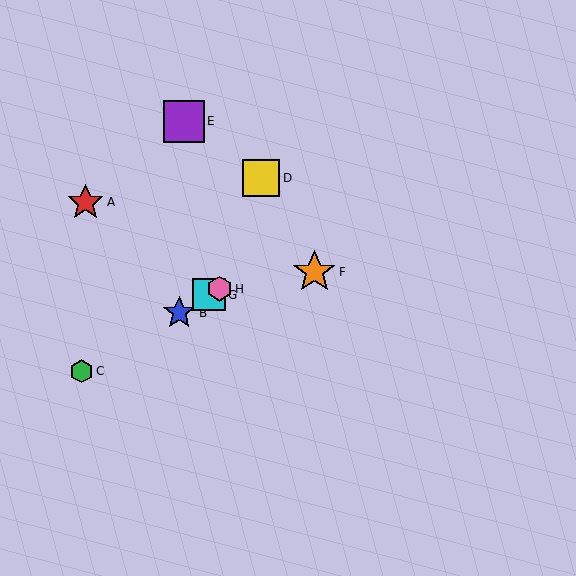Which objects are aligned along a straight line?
Objects B, C, G, H are aligned along a straight line.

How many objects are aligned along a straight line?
4 objects (B, C, G, H) are aligned along a straight line.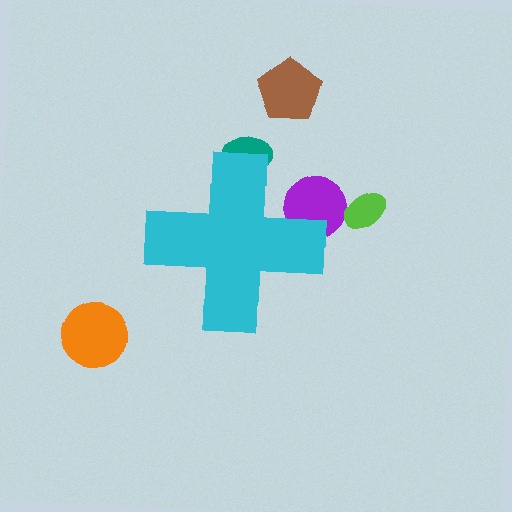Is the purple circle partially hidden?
Yes, the purple circle is partially hidden behind the cyan cross.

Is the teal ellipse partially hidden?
Yes, the teal ellipse is partially hidden behind the cyan cross.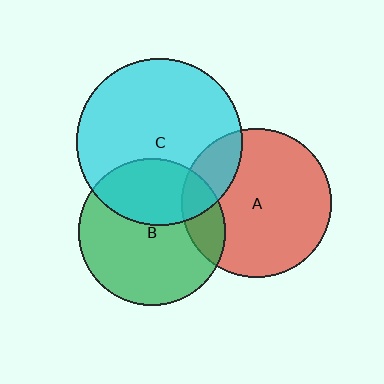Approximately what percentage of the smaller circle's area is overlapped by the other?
Approximately 15%.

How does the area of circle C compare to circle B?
Approximately 1.3 times.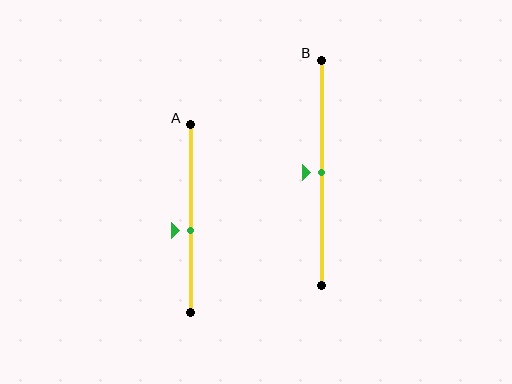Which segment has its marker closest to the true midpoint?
Segment B has its marker closest to the true midpoint.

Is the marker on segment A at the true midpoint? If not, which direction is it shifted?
No, the marker on segment A is shifted downward by about 6% of the segment length.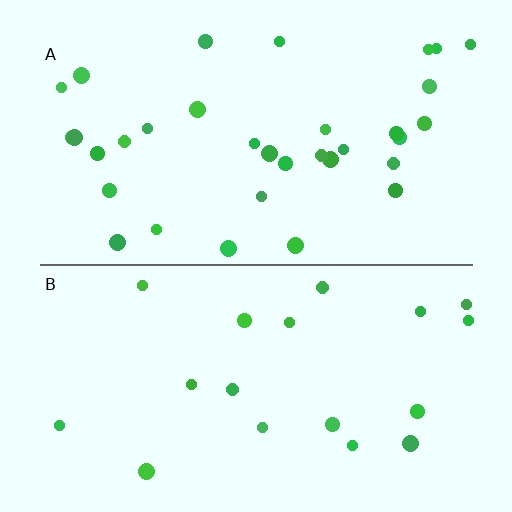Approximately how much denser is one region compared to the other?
Approximately 1.8× — region A over region B.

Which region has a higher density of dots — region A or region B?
A (the top).